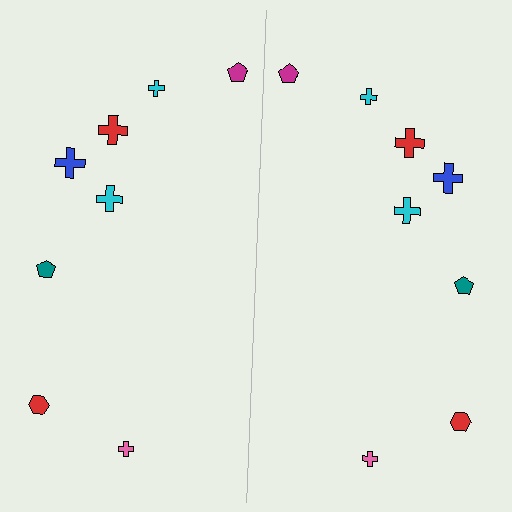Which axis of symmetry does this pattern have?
The pattern has a vertical axis of symmetry running through the center of the image.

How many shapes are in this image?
There are 16 shapes in this image.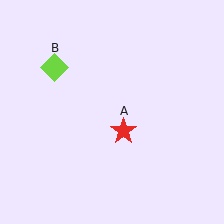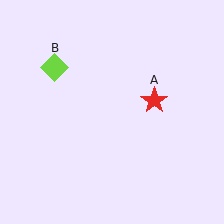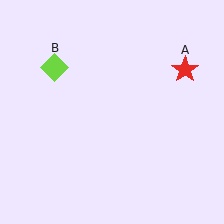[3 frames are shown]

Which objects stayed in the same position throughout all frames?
Lime diamond (object B) remained stationary.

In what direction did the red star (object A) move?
The red star (object A) moved up and to the right.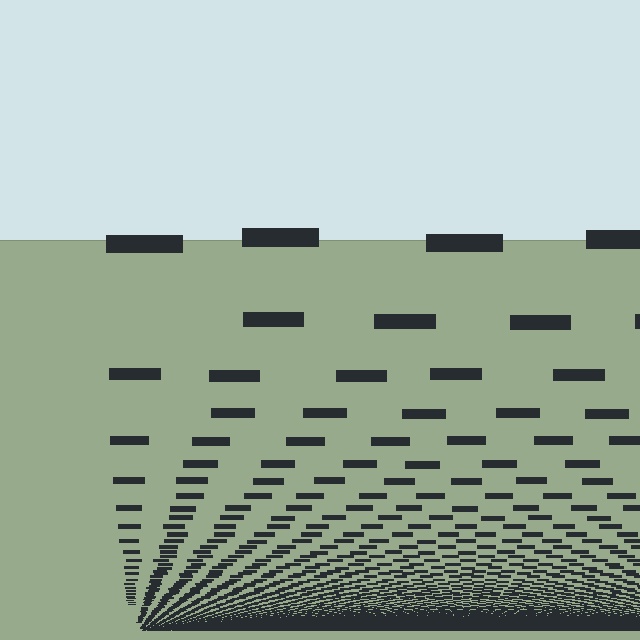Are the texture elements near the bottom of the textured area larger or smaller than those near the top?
Smaller. The gradient is inverted — elements near the bottom are smaller and denser.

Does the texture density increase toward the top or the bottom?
Density increases toward the bottom.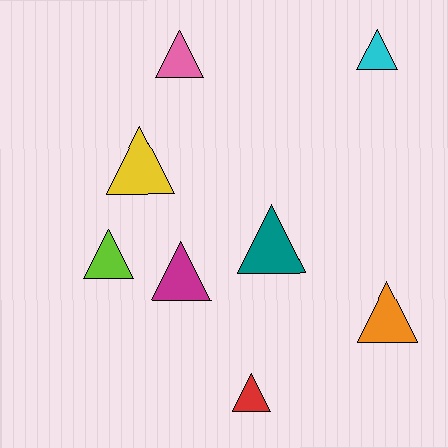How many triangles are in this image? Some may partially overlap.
There are 8 triangles.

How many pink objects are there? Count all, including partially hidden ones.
There is 1 pink object.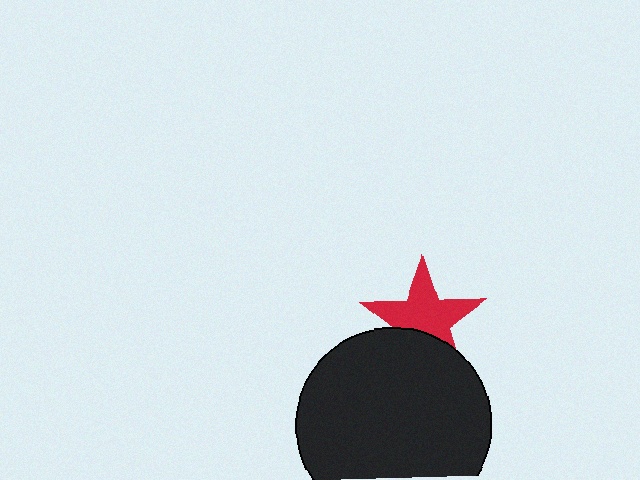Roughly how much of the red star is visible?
Most of it is visible (roughly 67%).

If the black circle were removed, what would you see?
You would see the complete red star.